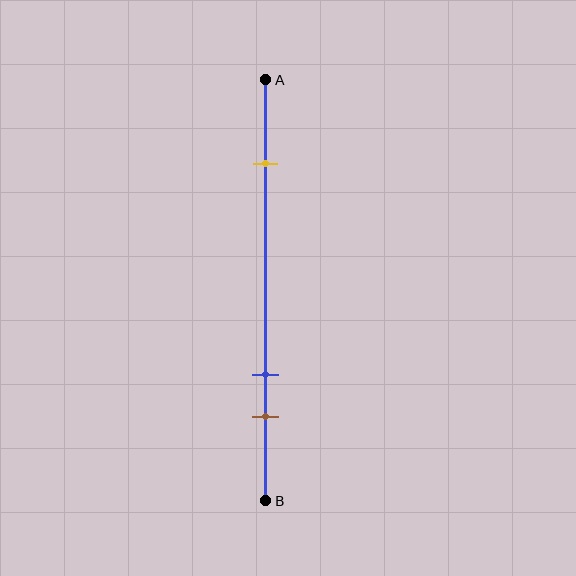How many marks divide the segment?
There are 3 marks dividing the segment.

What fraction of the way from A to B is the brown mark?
The brown mark is approximately 80% (0.8) of the way from A to B.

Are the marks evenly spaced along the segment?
No, the marks are not evenly spaced.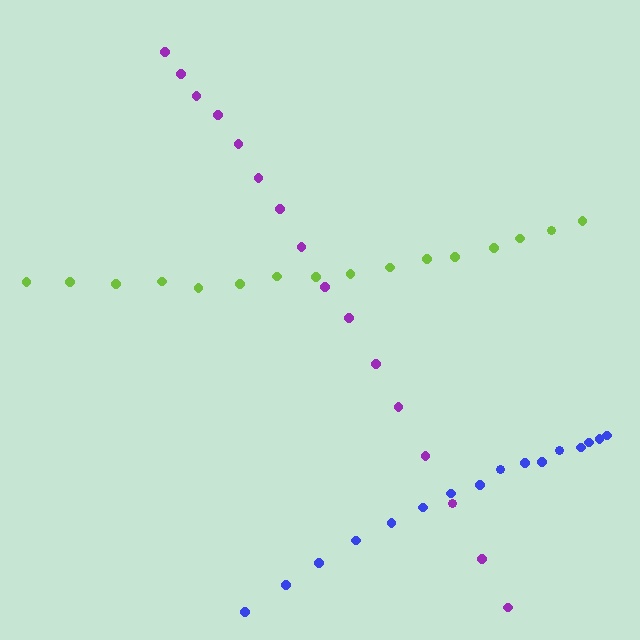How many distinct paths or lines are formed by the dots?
There are 3 distinct paths.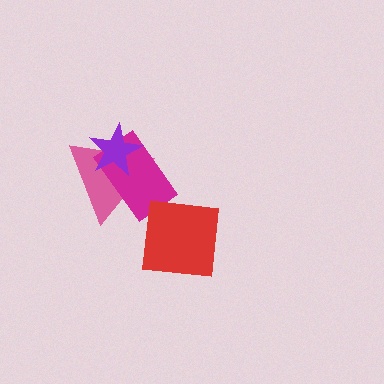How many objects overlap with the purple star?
2 objects overlap with the purple star.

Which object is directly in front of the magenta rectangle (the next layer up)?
The purple star is directly in front of the magenta rectangle.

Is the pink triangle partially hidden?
Yes, it is partially covered by another shape.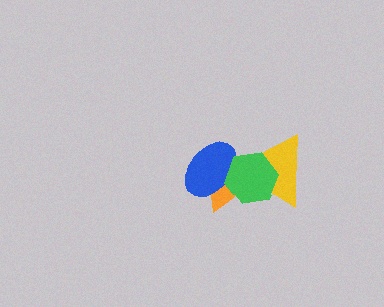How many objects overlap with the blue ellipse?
3 objects overlap with the blue ellipse.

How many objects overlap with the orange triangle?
3 objects overlap with the orange triangle.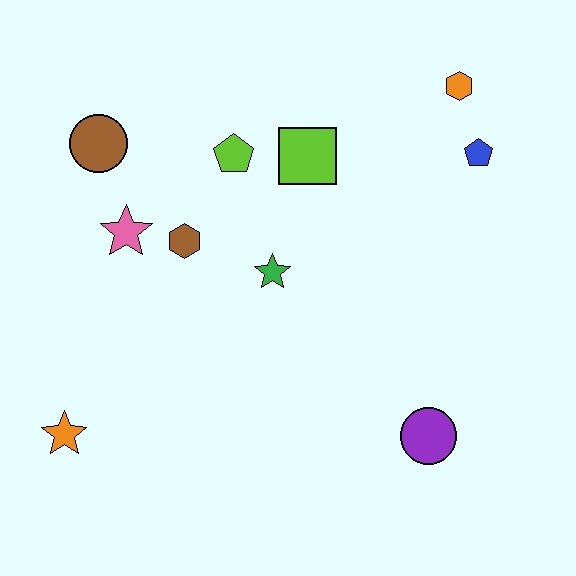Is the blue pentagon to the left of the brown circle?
No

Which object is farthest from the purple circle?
The brown circle is farthest from the purple circle.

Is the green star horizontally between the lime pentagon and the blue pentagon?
Yes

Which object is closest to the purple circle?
The green star is closest to the purple circle.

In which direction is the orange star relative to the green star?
The orange star is to the left of the green star.